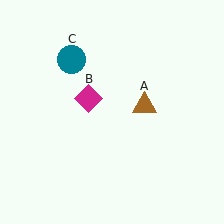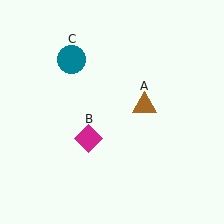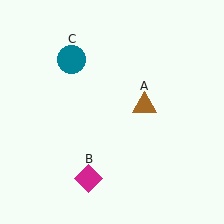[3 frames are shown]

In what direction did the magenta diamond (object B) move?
The magenta diamond (object B) moved down.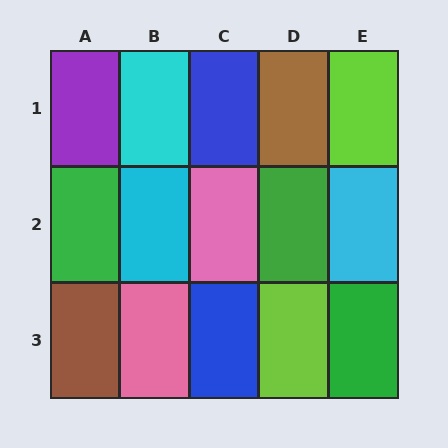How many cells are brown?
2 cells are brown.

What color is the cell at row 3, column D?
Lime.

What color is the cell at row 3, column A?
Brown.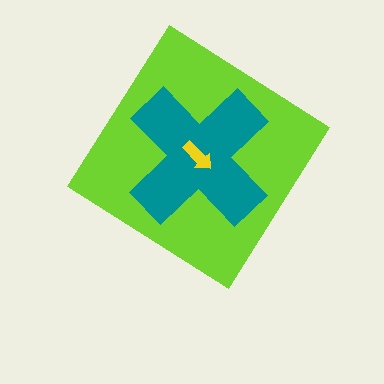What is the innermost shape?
The yellow arrow.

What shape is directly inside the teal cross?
The yellow arrow.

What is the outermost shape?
The lime diamond.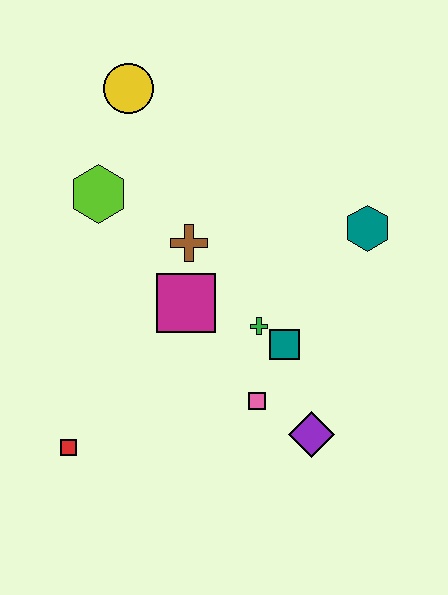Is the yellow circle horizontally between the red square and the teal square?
Yes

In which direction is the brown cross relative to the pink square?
The brown cross is above the pink square.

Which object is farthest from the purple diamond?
The yellow circle is farthest from the purple diamond.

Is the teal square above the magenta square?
No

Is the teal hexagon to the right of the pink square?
Yes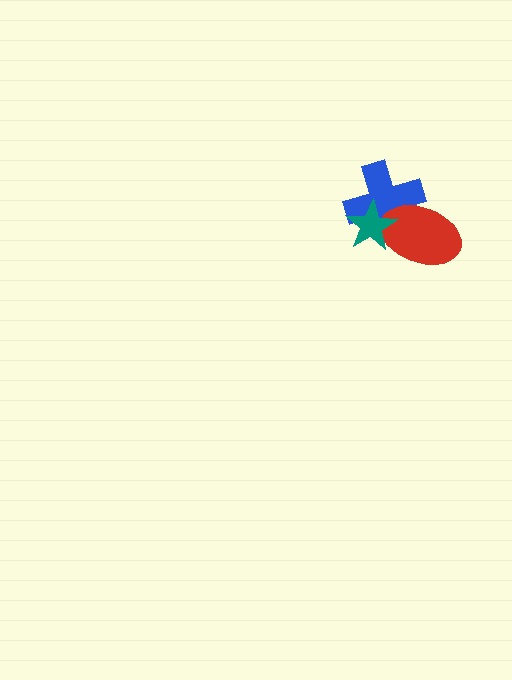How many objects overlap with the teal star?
2 objects overlap with the teal star.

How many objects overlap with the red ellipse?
2 objects overlap with the red ellipse.